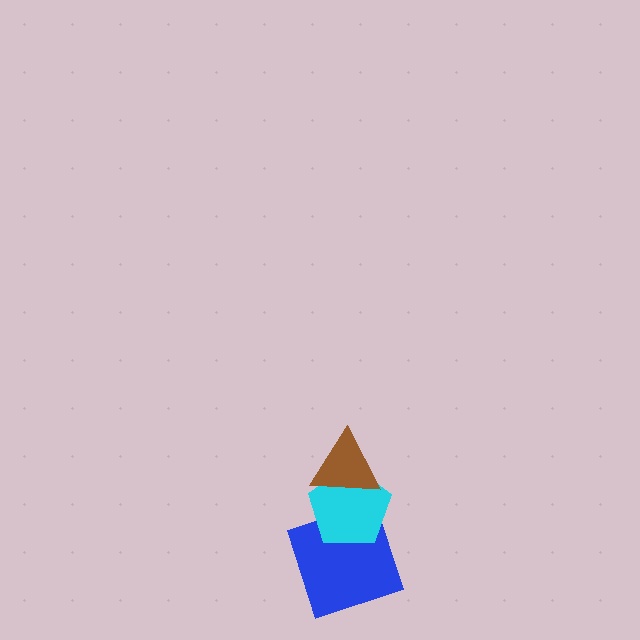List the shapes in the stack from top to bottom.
From top to bottom: the brown triangle, the cyan pentagon, the blue square.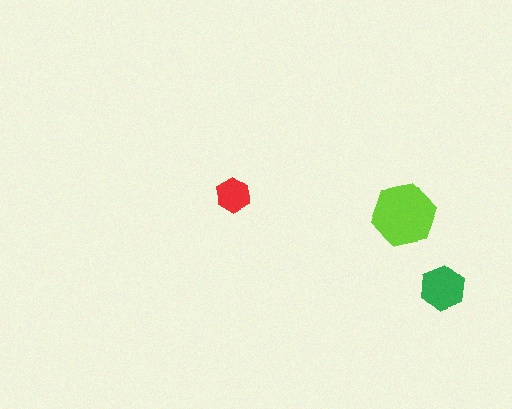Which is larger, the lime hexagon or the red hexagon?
The lime one.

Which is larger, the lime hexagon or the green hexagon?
The lime one.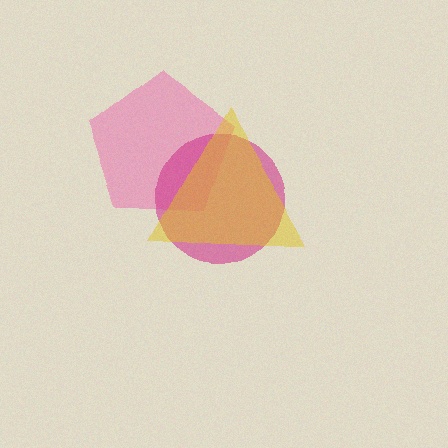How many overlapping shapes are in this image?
There are 3 overlapping shapes in the image.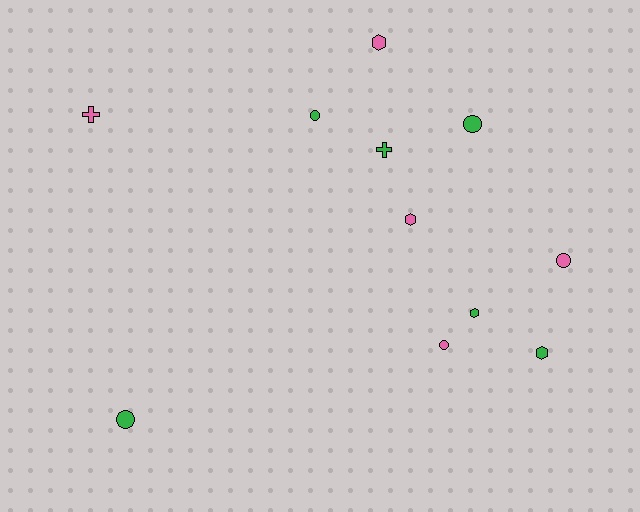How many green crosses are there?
There is 1 green cross.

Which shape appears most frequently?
Circle, with 5 objects.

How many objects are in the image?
There are 11 objects.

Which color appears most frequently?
Green, with 6 objects.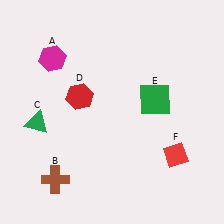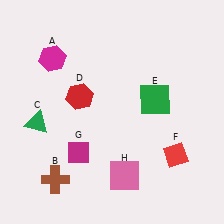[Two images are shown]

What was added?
A magenta diamond (G), a pink square (H) were added in Image 2.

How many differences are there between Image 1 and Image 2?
There are 2 differences between the two images.